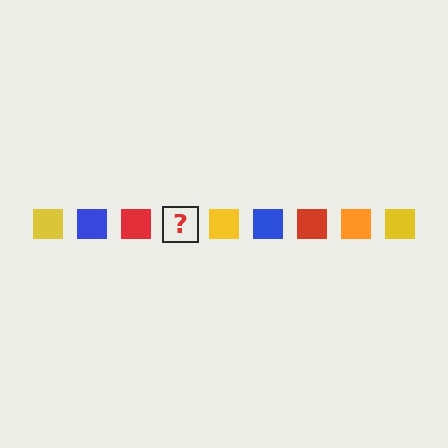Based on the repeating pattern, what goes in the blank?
The blank should be an orange square.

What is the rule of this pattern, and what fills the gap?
The rule is that the pattern cycles through yellow, blue, red, orange squares. The gap should be filled with an orange square.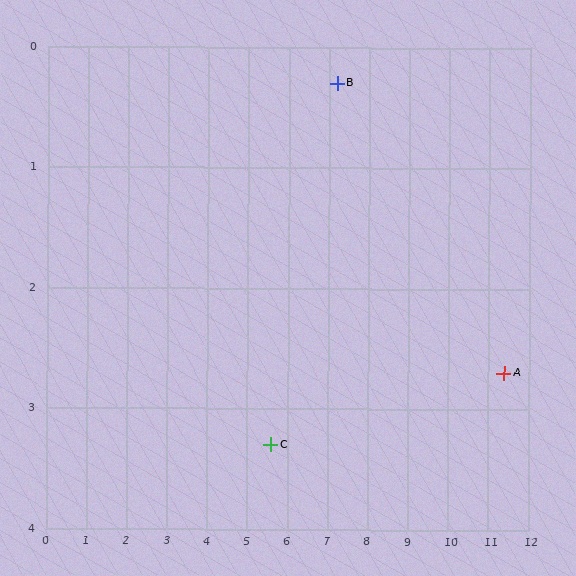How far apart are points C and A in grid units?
Points C and A are about 5.8 grid units apart.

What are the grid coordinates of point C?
Point C is at approximately (5.6, 3.3).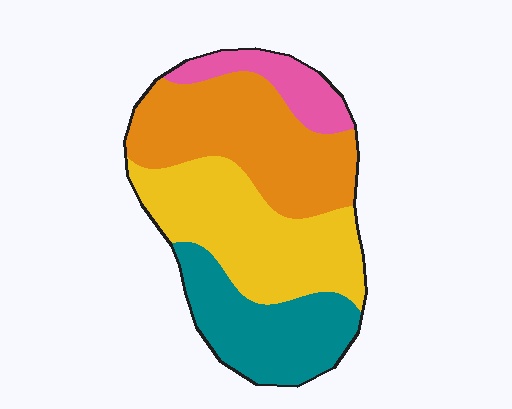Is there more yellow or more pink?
Yellow.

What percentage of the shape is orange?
Orange covers about 35% of the shape.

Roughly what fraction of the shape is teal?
Teal takes up about one quarter (1/4) of the shape.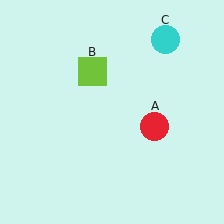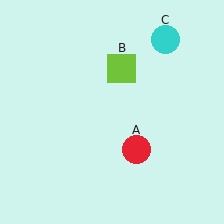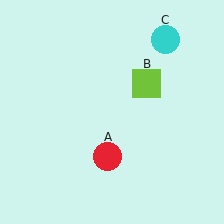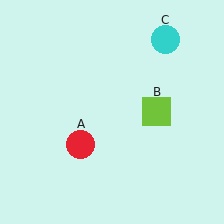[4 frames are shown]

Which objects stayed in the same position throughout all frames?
Cyan circle (object C) remained stationary.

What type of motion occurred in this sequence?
The red circle (object A), lime square (object B) rotated clockwise around the center of the scene.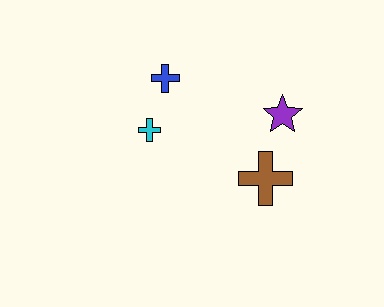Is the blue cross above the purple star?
Yes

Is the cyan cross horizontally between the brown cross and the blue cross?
No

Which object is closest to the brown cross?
The purple star is closest to the brown cross.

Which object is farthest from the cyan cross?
The purple star is farthest from the cyan cross.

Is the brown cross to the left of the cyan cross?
No